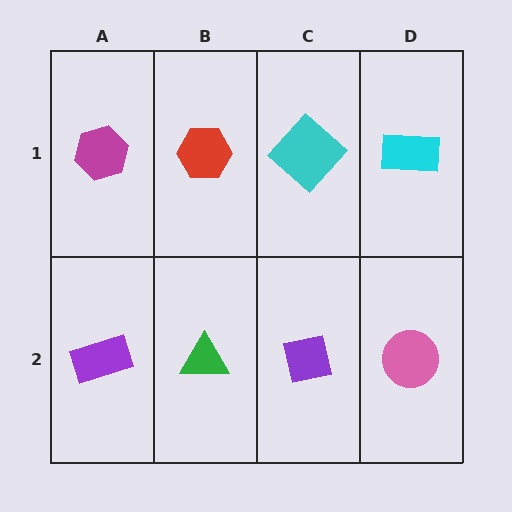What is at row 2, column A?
A purple rectangle.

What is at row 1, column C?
A cyan diamond.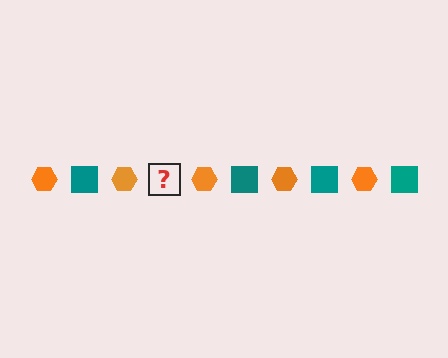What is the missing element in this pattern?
The missing element is a teal square.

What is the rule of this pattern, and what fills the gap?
The rule is that the pattern alternates between orange hexagon and teal square. The gap should be filled with a teal square.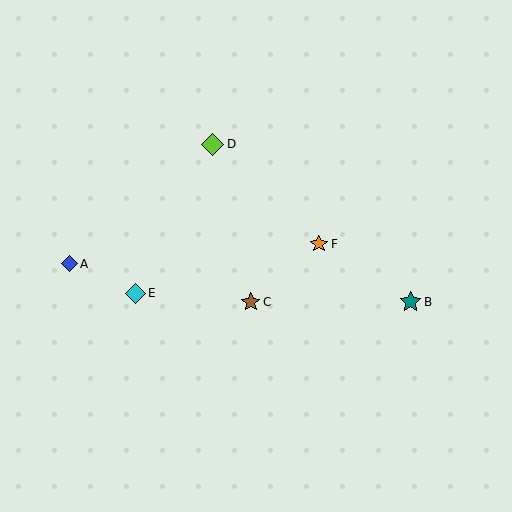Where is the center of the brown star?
The center of the brown star is at (251, 302).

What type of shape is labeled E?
Shape E is a cyan diamond.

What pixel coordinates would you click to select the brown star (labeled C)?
Click at (251, 302) to select the brown star C.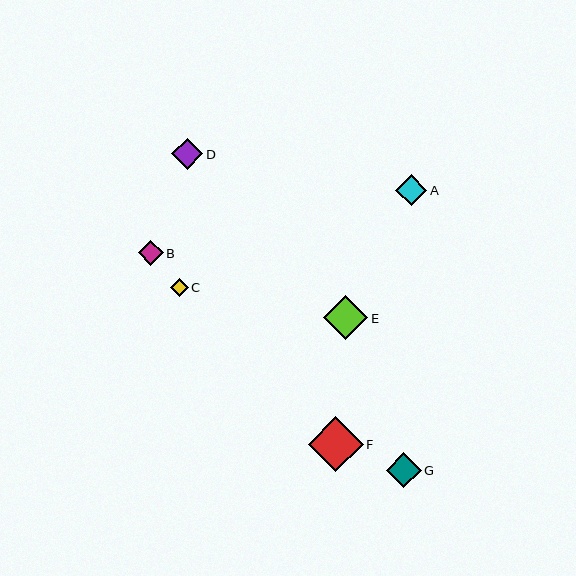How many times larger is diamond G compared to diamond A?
Diamond G is approximately 1.1 times the size of diamond A.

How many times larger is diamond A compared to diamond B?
Diamond A is approximately 1.2 times the size of diamond B.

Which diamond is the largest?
Diamond F is the largest with a size of approximately 54 pixels.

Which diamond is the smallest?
Diamond C is the smallest with a size of approximately 18 pixels.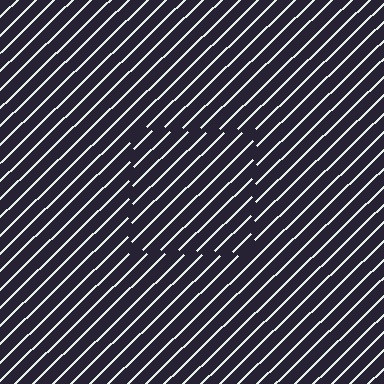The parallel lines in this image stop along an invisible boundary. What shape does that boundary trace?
An illusory square. The interior of the shape contains the same grating, shifted by half a period — the contour is defined by the phase discontinuity where line-ends from the inner and outer gratings abut.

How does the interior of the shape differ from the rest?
The interior of the shape contains the same grating, shifted by half a period — the contour is defined by the phase discontinuity where line-ends from the inner and outer gratings abut.